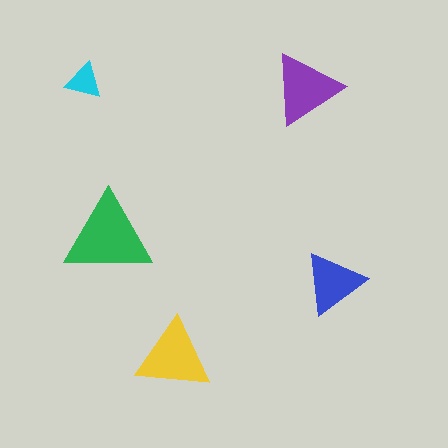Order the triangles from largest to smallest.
the green one, the yellow one, the purple one, the blue one, the cyan one.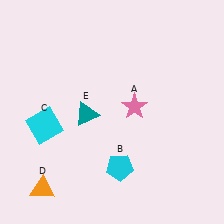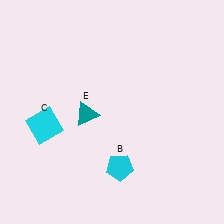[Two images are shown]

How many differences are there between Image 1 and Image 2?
There are 2 differences between the two images.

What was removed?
The pink star (A), the orange triangle (D) were removed in Image 2.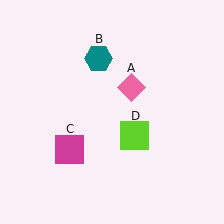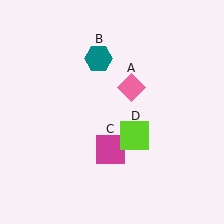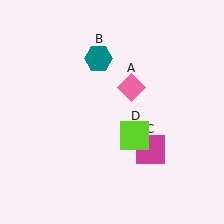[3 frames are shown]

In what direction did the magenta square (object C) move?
The magenta square (object C) moved right.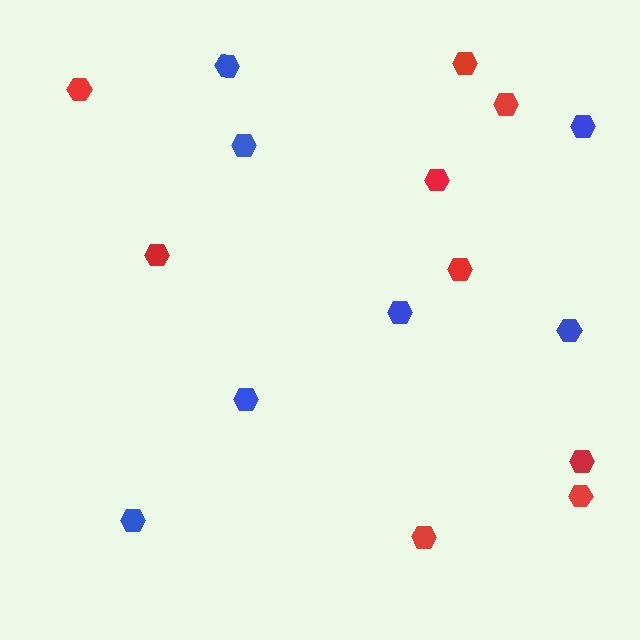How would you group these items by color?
There are 2 groups: one group of blue hexagons (7) and one group of red hexagons (9).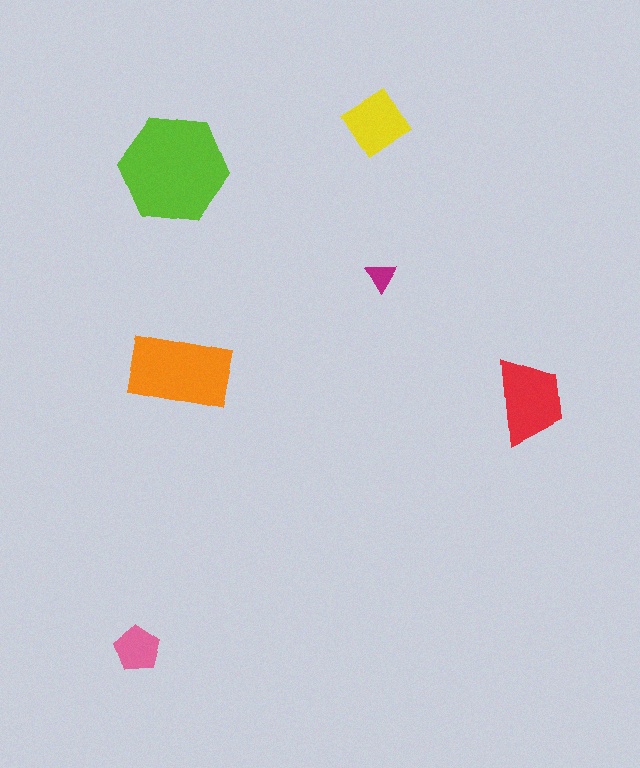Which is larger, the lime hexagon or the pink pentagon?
The lime hexagon.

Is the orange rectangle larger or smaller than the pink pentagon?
Larger.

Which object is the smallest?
The magenta triangle.